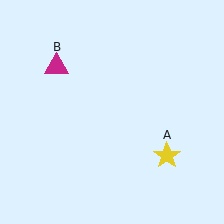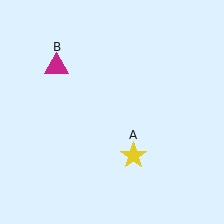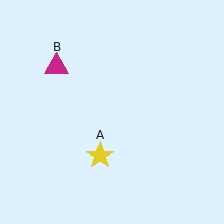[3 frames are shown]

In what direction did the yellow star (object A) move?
The yellow star (object A) moved left.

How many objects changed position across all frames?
1 object changed position: yellow star (object A).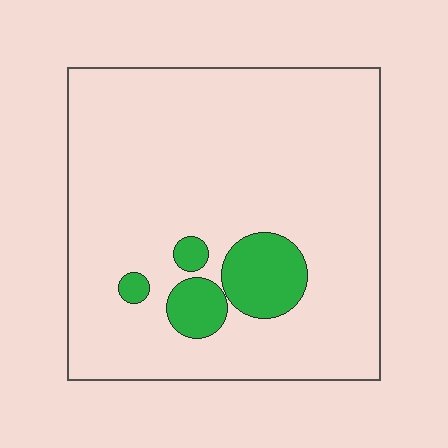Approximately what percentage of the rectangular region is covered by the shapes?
Approximately 10%.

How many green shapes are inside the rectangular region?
4.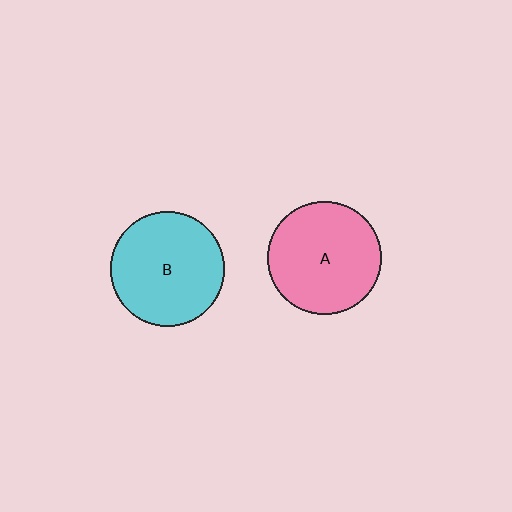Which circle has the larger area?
Circle B (cyan).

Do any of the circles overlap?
No, none of the circles overlap.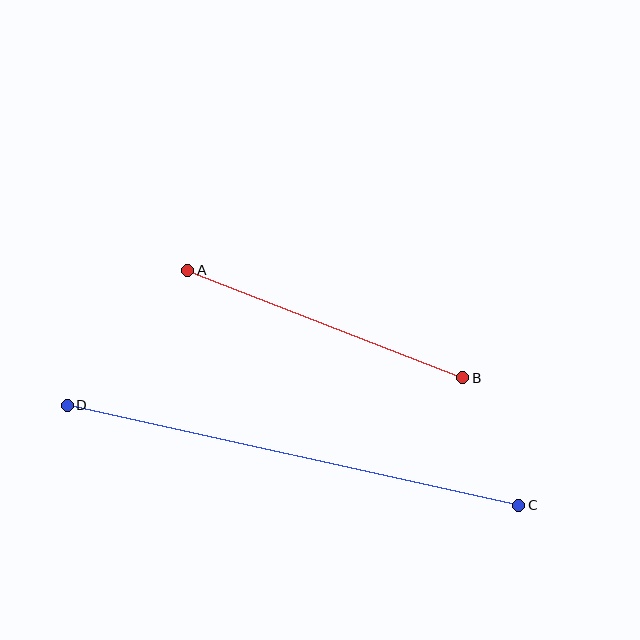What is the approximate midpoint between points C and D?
The midpoint is at approximately (293, 455) pixels.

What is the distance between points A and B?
The distance is approximately 295 pixels.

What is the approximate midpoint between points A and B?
The midpoint is at approximately (325, 324) pixels.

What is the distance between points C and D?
The distance is approximately 462 pixels.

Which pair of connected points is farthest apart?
Points C and D are farthest apart.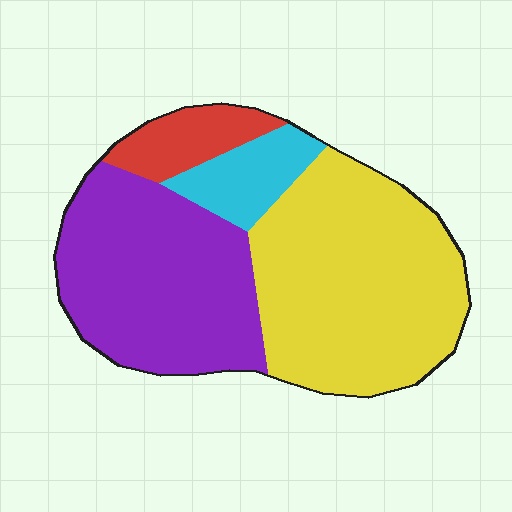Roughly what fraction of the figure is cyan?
Cyan takes up about one tenth (1/10) of the figure.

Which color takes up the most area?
Yellow, at roughly 45%.